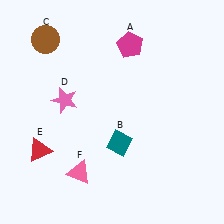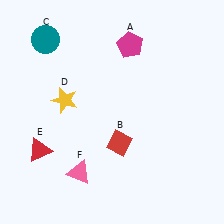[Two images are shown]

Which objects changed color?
B changed from teal to red. C changed from brown to teal. D changed from pink to yellow.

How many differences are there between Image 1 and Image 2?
There are 3 differences between the two images.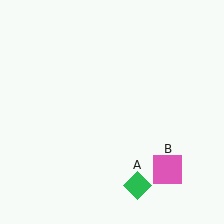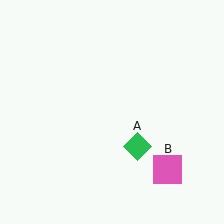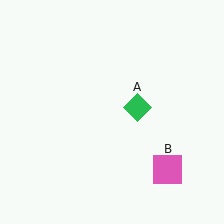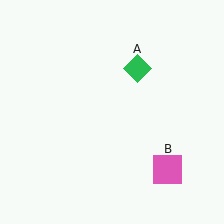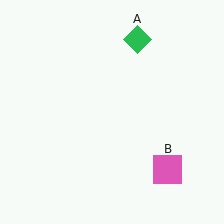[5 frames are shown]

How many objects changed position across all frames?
1 object changed position: green diamond (object A).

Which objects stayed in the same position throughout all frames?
Pink square (object B) remained stationary.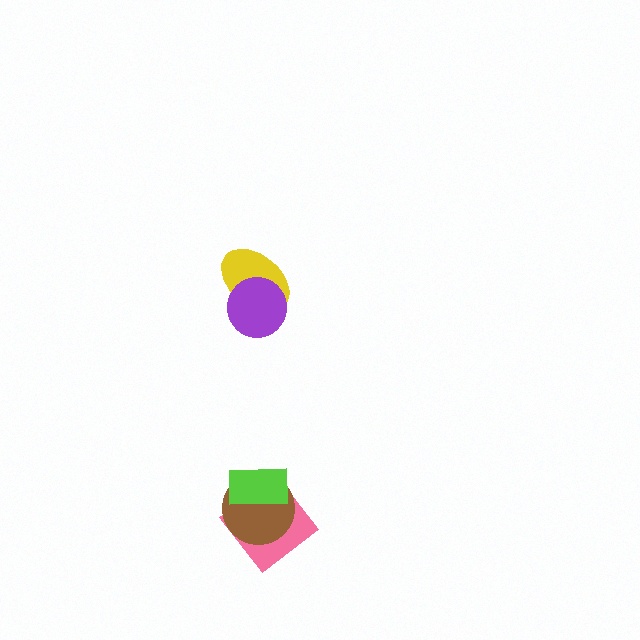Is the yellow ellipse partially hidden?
Yes, it is partially covered by another shape.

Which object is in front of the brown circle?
The lime rectangle is in front of the brown circle.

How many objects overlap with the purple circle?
1 object overlaps with the purple circle.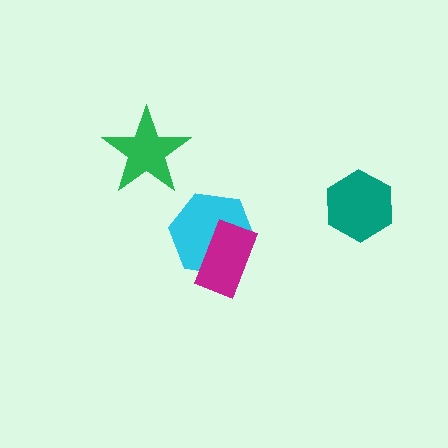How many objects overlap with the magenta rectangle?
1 object overlaps with the magenta rectangle.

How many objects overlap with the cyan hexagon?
1 object overlaps with the cyan hexagon.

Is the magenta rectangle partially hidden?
No, no other shape covers it.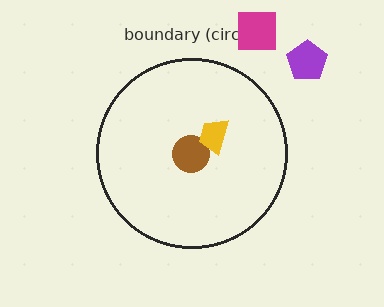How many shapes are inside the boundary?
2 inside, 2 outside.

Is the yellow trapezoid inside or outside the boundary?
Inside.